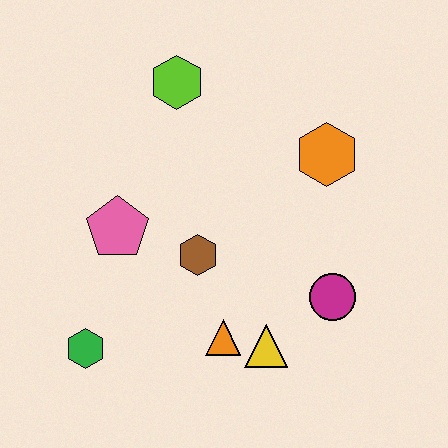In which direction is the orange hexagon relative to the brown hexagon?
The orange hexagon is to the right of the brown hexagon.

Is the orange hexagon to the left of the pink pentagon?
No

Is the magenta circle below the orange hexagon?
Yes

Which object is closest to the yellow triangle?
The orange triangle is closest to the yellow triangle.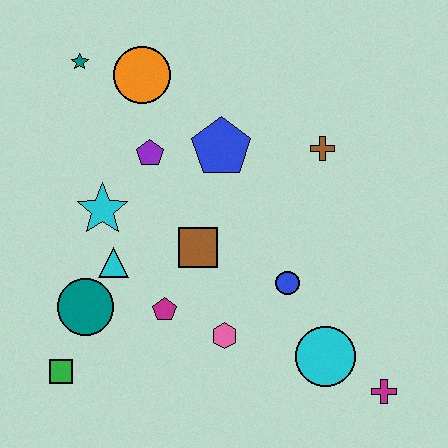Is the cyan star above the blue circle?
Yes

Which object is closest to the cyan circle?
The magenta cross is closest to the cyan circle.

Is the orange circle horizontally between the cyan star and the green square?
No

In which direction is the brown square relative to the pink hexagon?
The brown square is above the pink hexagon.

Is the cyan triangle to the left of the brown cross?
Yes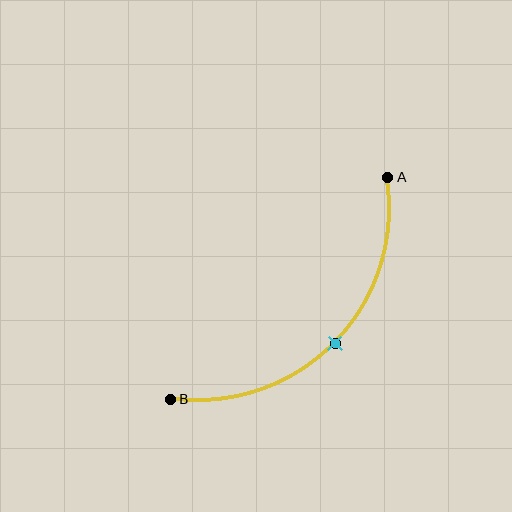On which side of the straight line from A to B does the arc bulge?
The arc bulges below and to the right of the straight line connecting A and B.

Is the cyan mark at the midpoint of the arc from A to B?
Yes. The cyan mark lies on the arc at equal arc-length from both A and B — it is the arc midpoint.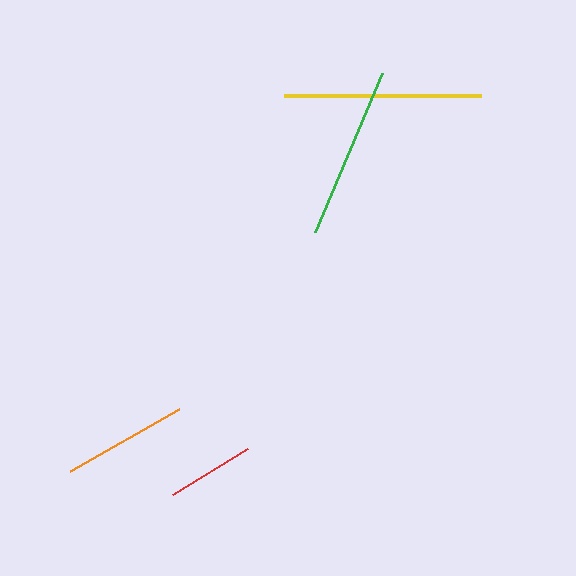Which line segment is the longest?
The yellow line is the longest at approximately 196 pixels.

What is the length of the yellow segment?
The yellow segment is approximately 196 pixels long.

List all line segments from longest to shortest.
From longest to shortest: yellow, green, orange, red.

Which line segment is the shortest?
The red line is the shortest at approximately 88 pixels.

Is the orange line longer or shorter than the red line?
The orange line is longer than the red line.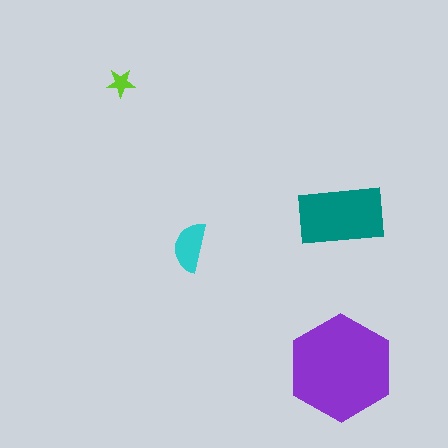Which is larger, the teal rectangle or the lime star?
The teal rectangle.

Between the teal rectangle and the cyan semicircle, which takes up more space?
The teal rectangle.